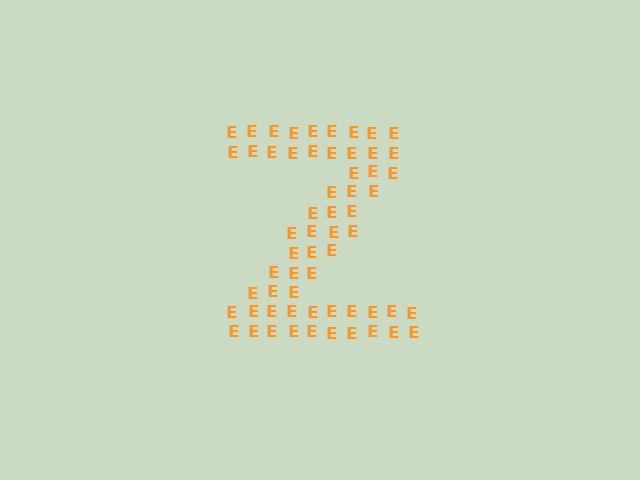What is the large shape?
The large shape is the letter Z.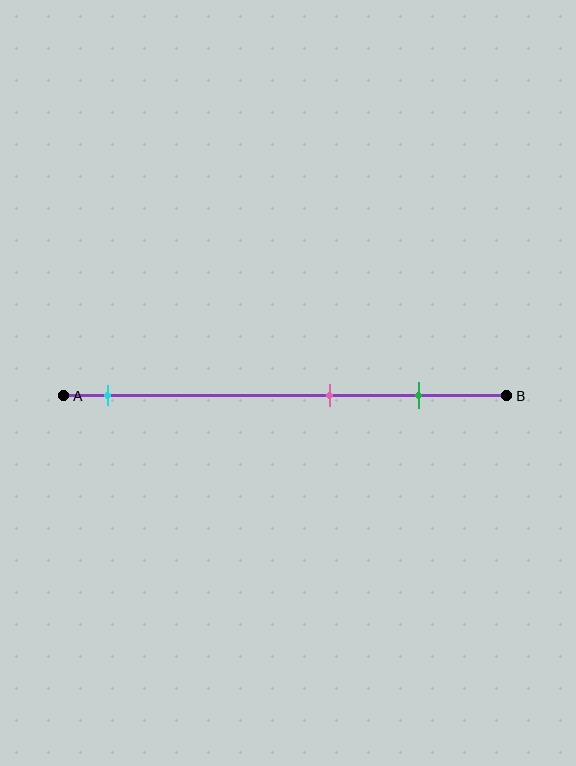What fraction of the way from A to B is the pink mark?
The pink mark is approximately 60% (0.6) of the way from A to B.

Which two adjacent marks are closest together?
The pink and green marks are the closest adjacent pair.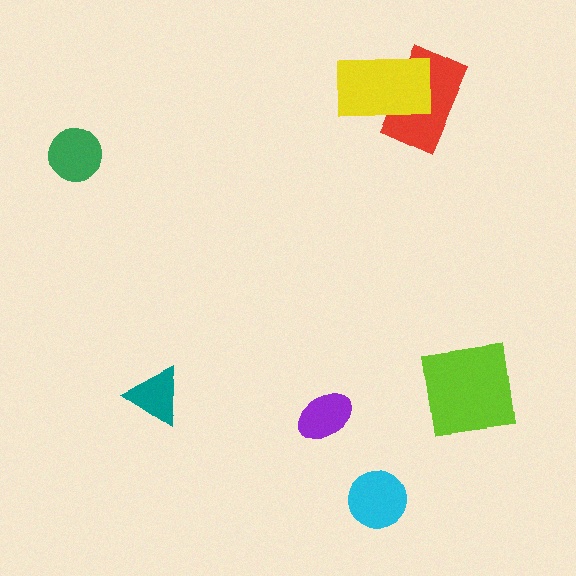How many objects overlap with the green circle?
0 objects overlap with the green circle.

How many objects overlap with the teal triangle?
0 objects overlap with the teal triangle.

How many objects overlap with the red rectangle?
1 object overlaps with the red rectangle.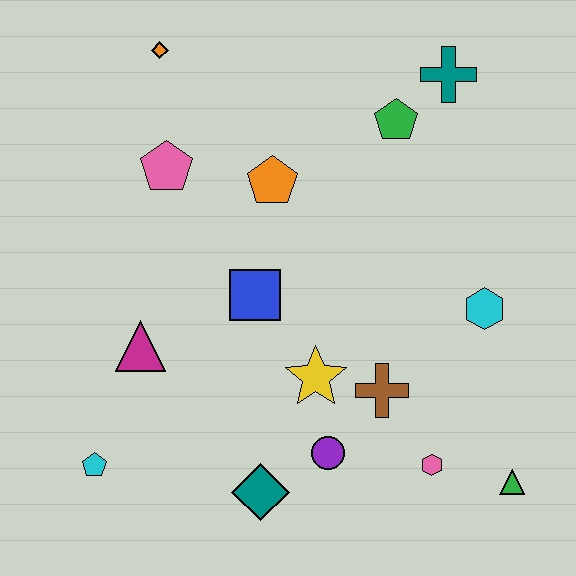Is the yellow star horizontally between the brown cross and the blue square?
Yes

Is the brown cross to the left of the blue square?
No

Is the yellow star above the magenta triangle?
No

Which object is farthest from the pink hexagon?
The orange diamond is farthest from the pink hexagon.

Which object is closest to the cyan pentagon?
The magenta triangle is closest to the cyan pentagon.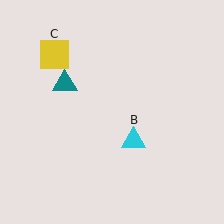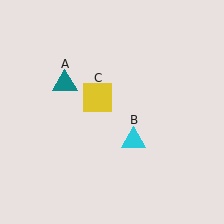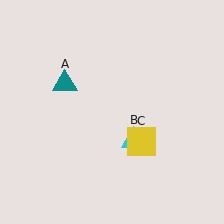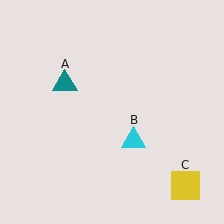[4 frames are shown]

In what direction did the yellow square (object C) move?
The yellow square (object C) moved down and to the right.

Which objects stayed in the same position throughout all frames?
Teal triangle (object A) and cyan triangle (object B) remained stationary.